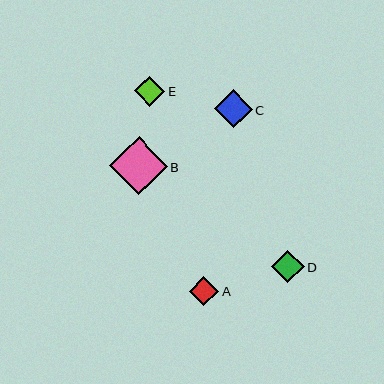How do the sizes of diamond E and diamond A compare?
Diamond E and diamond A are approximately the same size.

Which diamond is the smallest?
Diamond A is the smallest with a size of approximately 30 pixels.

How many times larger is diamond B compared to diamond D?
Diamond B is approximately 1.8 times the size of diamond D.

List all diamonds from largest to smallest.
From largest to smallest: B, C, D, E, A.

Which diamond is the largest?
Diamond B is the largest with a size of approximately 58 pixels.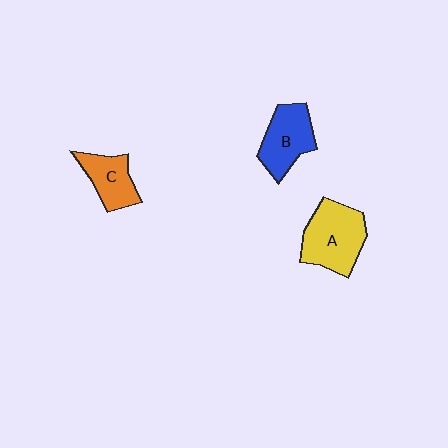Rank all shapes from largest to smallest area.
From largest to smallest: A (yellow), B (blue), C (orange).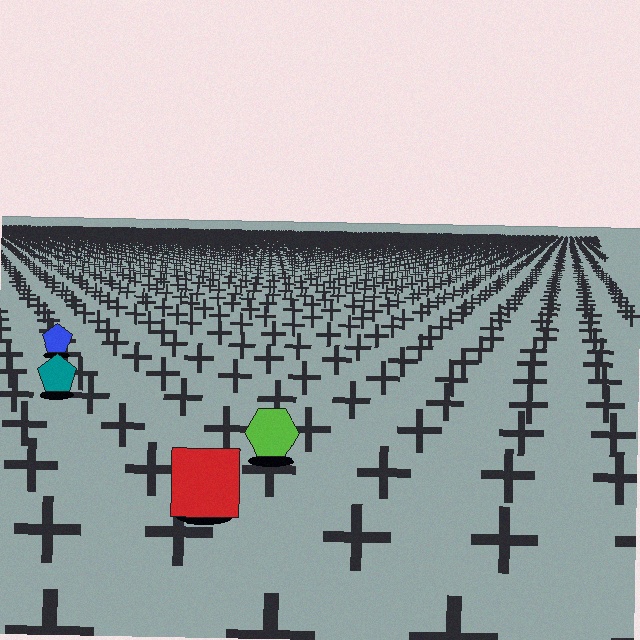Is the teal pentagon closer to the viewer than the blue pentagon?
Yes. The teal pentagon is closer — you can tell from the texture gradient: the ground texture is coarser near it.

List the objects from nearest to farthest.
From nearest to farthest: the red square, the lime hexagon, the teal pentagon, the blue pentagon.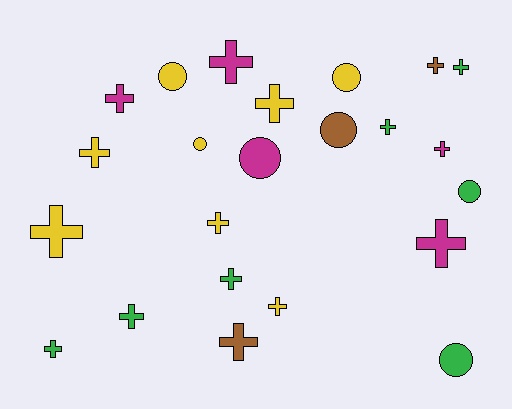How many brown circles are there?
There is 1 brown circle.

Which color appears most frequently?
Yellow, with 8 objects.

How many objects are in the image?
There are 23 objects.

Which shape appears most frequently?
Cross, with 16 objects.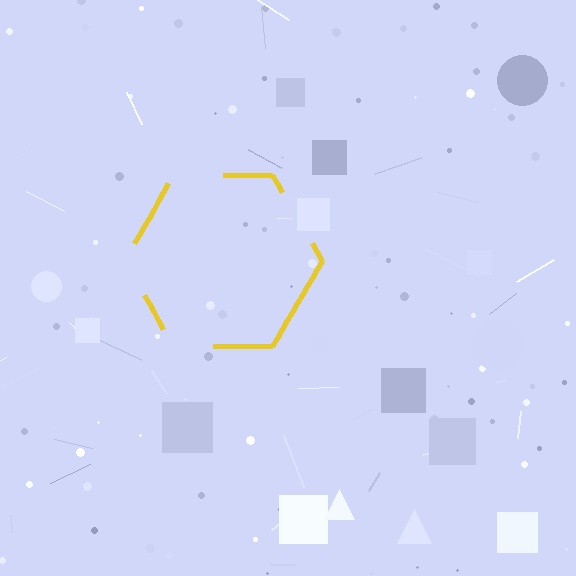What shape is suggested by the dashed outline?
The dashed outline suggests a hexagon.